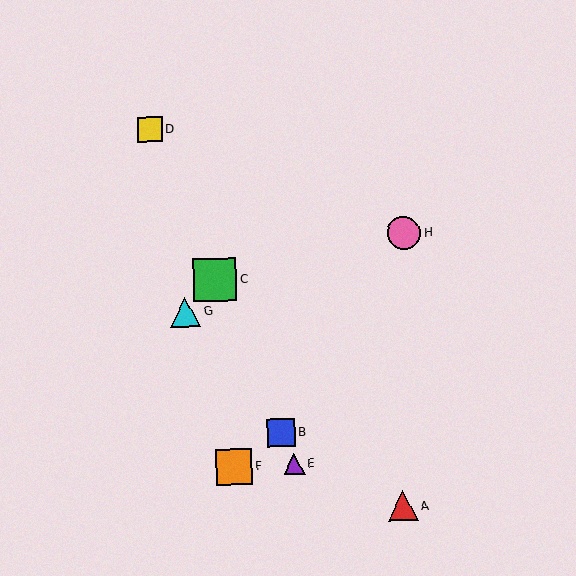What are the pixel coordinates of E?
Object E is at (294, 464).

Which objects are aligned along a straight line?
Objects B, C, D, E are aligned along a straight line.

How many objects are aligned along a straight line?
4 objects (B, C, D, E) are aligned along a straight line.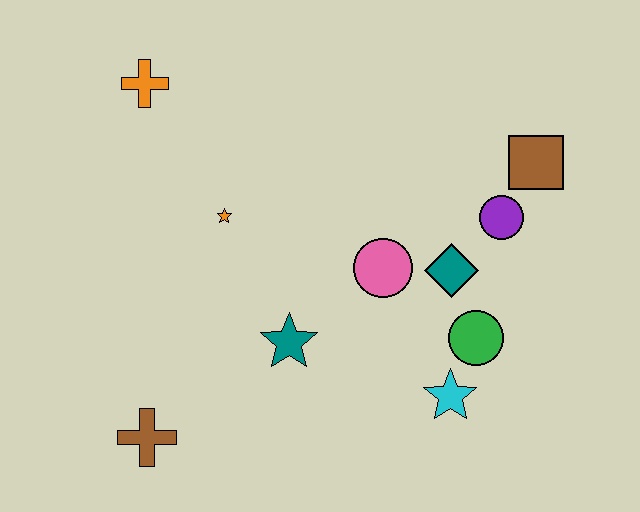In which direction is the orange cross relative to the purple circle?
The orange cross is to the left of the purple circle.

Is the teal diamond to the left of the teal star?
No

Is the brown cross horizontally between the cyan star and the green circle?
No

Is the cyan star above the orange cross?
No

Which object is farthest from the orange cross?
The cyan star is farthest from the orange cross.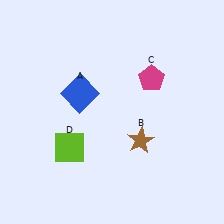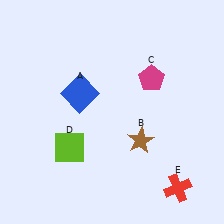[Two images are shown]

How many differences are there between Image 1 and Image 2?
There is 1 difference between the two images.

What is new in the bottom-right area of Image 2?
A red cross (E) was added in the bottom-right area of Image 2.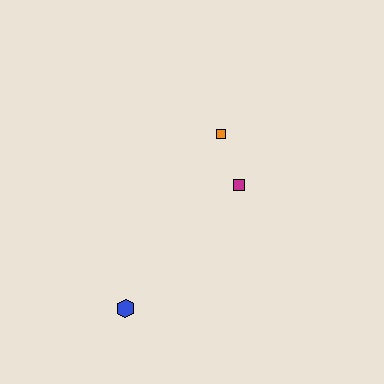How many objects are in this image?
There are 3 objects.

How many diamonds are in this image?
There are no diamonds.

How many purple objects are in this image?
There are no purple objects.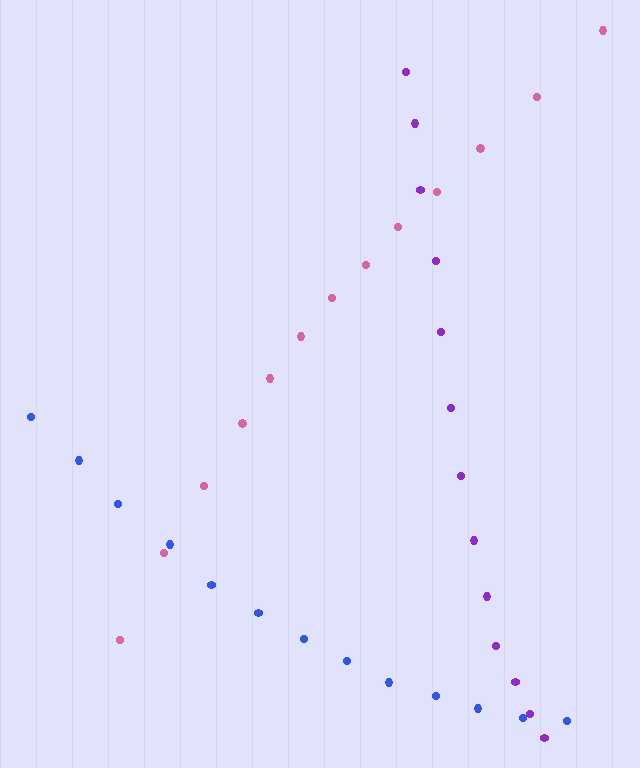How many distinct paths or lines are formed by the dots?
There are 3 distinct paths.